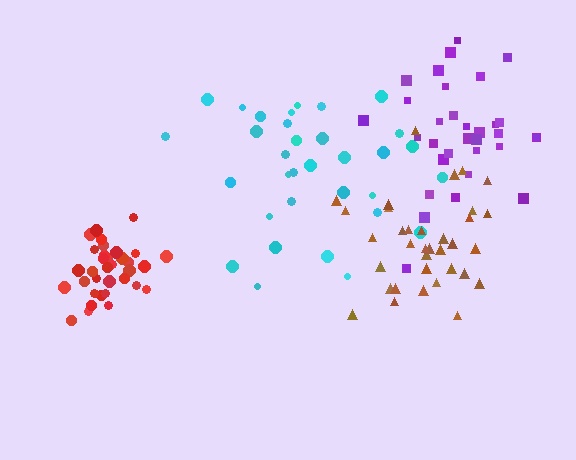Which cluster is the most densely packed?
Red.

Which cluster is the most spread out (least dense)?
Purple.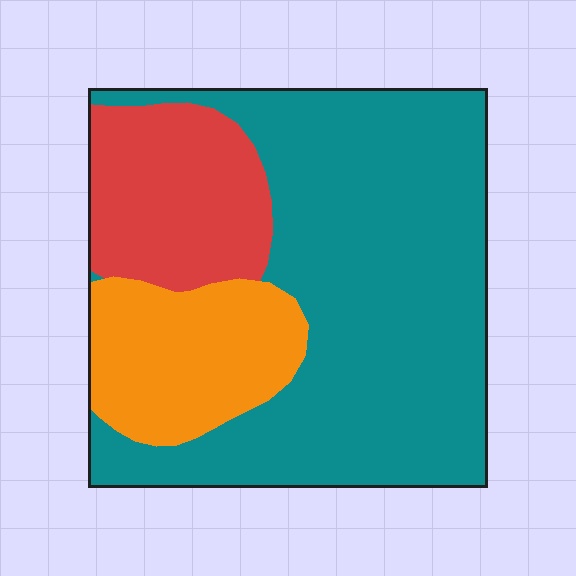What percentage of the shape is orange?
Orange takes up about one fifth (1/5) of the shape.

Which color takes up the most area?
Teal, at roughly 60%.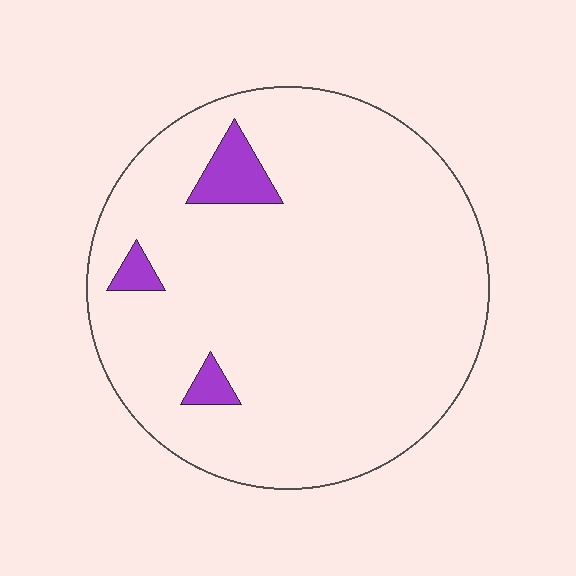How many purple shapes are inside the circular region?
3.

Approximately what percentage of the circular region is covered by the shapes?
Approximately 5%.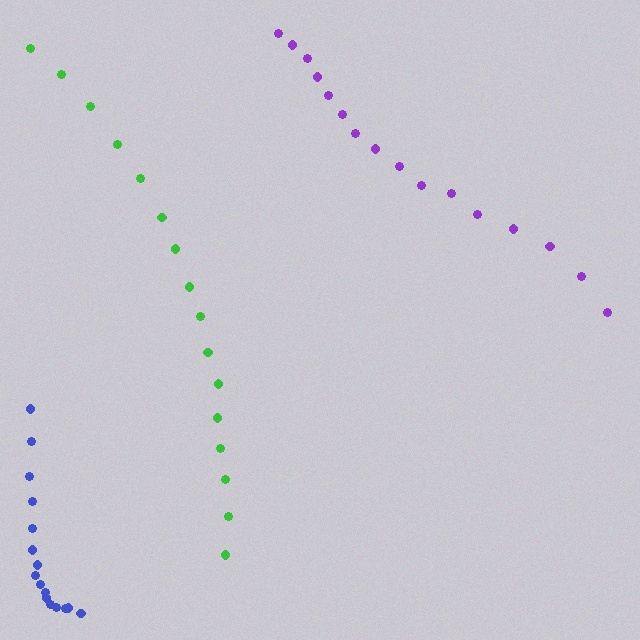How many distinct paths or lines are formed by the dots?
There are 3 distinct paths.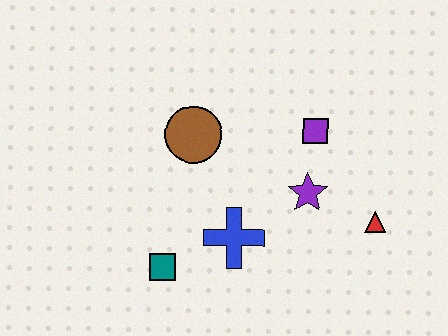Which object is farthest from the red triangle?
The teal square is farthest from the red triangle.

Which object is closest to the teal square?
The blue cross is closest to the teal square.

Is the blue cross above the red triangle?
No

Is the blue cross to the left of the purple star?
Yes